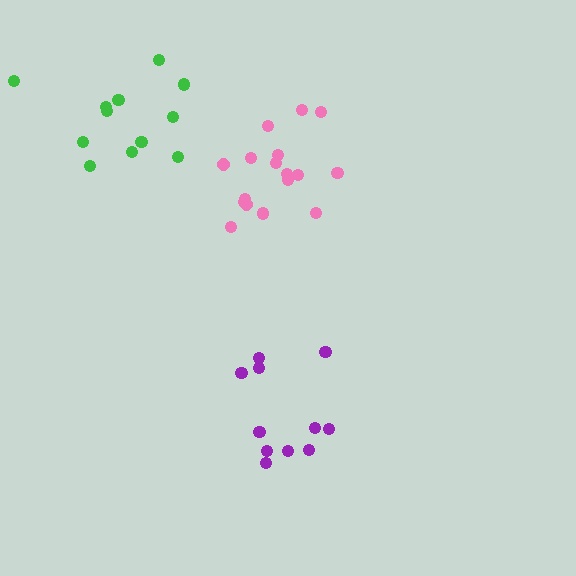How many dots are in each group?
Group 1: 12 dots, Group 2: 12 dots, Group 3: 17 dots (41 total).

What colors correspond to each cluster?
The clusters are colored: purple, green, pink.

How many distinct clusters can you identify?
There are 3 distinct clusters.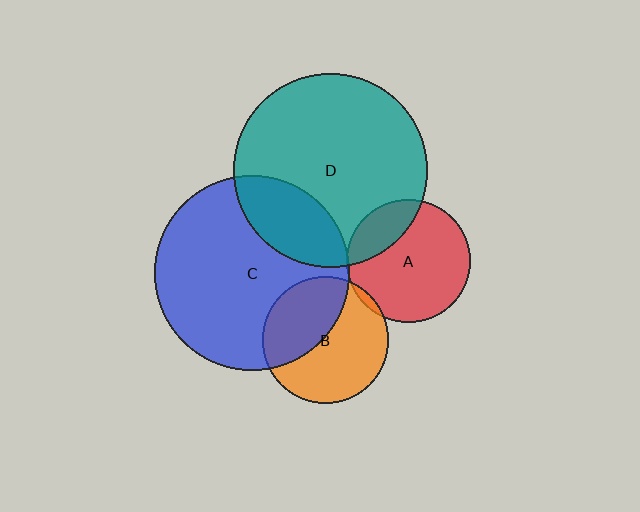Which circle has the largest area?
Circle C (blue).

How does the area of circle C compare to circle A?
Approximately 2.5 times.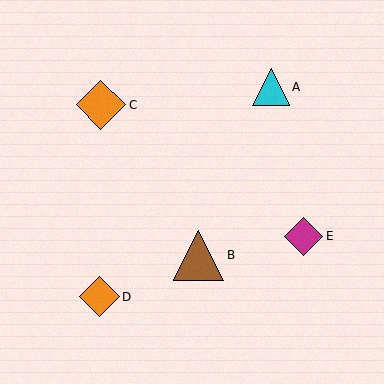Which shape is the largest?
The brown triangle (labeled B) is the largest.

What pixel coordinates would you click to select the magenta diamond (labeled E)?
Click at (304, 236) to select the magenta diamond E.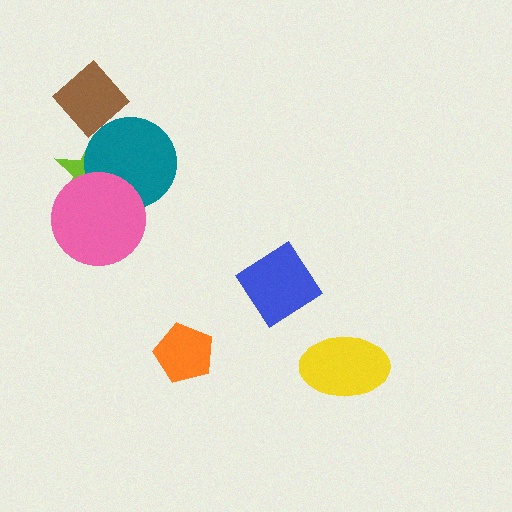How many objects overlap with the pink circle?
2 objects overlap with the pink circle.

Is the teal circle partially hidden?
Yes, it is partially covered by another shape.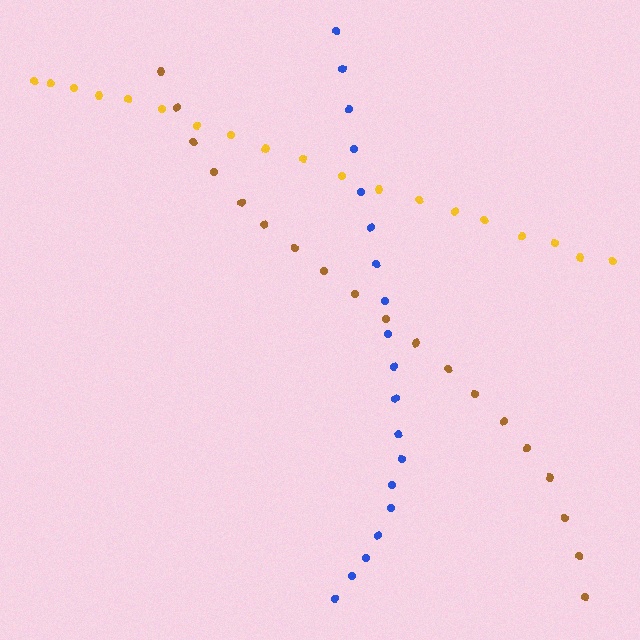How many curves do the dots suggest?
There are 3 distinct paths.